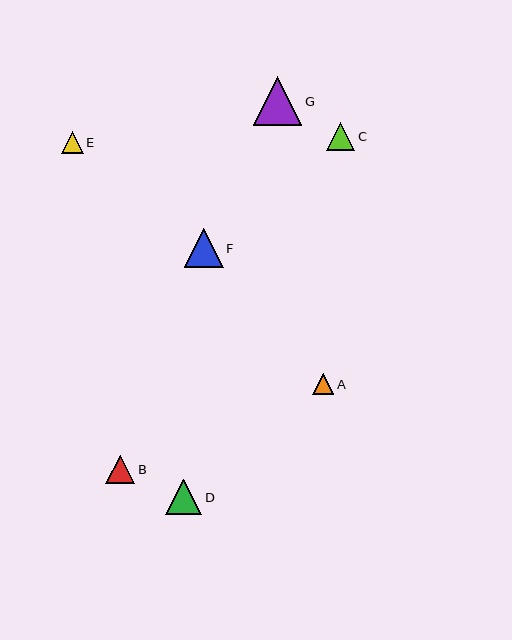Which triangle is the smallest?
Triangle A is the smallest with a size of approximately 21 pixels.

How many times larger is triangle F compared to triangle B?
Triangle F is approximately 1.4 times the size of triangle B.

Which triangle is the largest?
Triangle G is the largest with a size of approximately 48 pixels.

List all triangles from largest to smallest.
From largest to smallest: G, F, D, B, C, E, A.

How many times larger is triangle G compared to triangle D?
Triangle G is approximately 1.4 times the size of triangle D.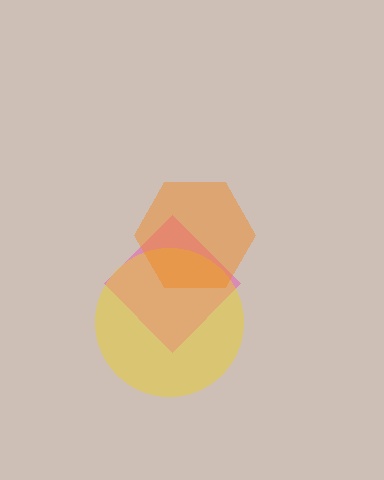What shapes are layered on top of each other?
The layered shapes are: a pink diamond, a yellow circle, an orange hexagon.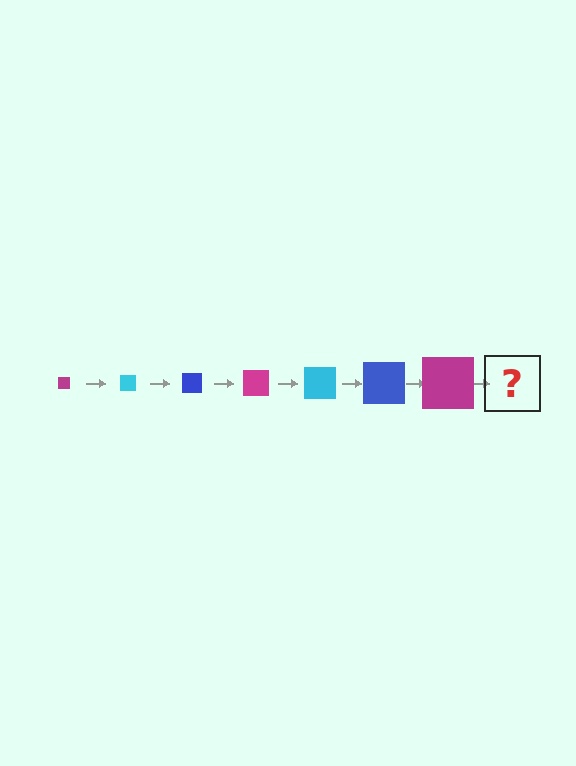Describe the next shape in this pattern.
It should be a cyan square, larger than the previous one.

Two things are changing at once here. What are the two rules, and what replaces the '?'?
The two rules are that the square grows larger each step and the color cycles through magenta, cyan, and blue. The '?' should be a cyan square, larger than the previous one.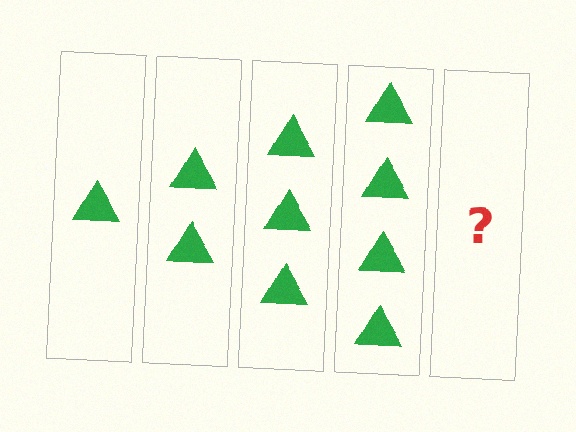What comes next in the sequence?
The next element should be 5 triangles.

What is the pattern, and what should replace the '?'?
The pattern is that each step adds one more triangle. The '?' should be 5 triangles.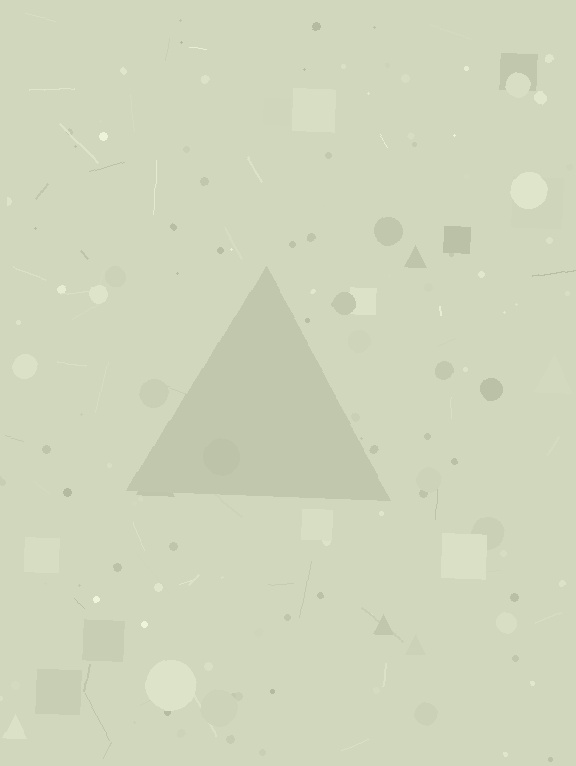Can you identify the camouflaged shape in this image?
The camouflaged shape is a triangle.